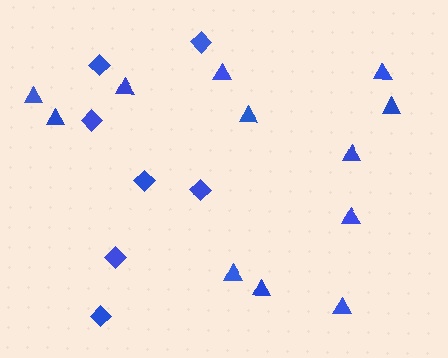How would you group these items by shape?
There are 2 groups: one group of diamonds (7) and one group of triangles (12).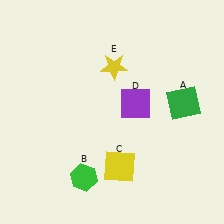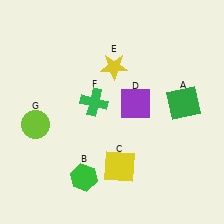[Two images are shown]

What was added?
A green cross (F), a lime circle (G) were added in Image 2.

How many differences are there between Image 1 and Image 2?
There are 2 differences between the two images.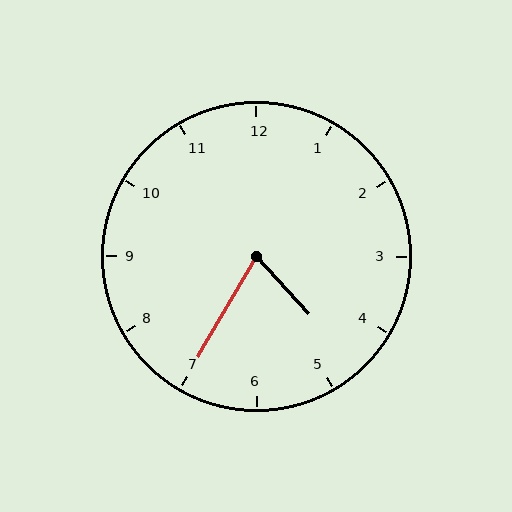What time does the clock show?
4:35.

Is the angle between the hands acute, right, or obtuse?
It is acute.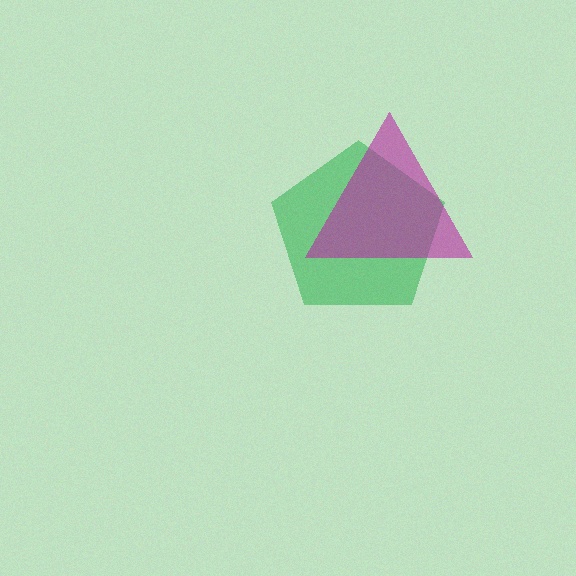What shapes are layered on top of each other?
The layered shapes are: a green pentagon, a magenta triangle.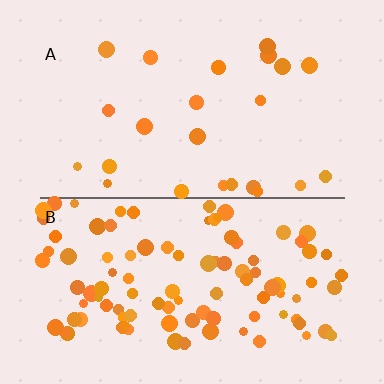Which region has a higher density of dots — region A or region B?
B (the bottom).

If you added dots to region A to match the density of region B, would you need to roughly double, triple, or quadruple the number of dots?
Approximately quadruple.